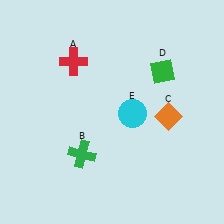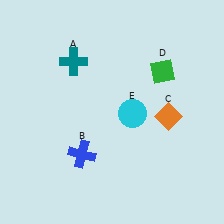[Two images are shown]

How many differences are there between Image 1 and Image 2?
There are 2 differences between the two images.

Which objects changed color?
A changed from red to teal. B changed from green to blue.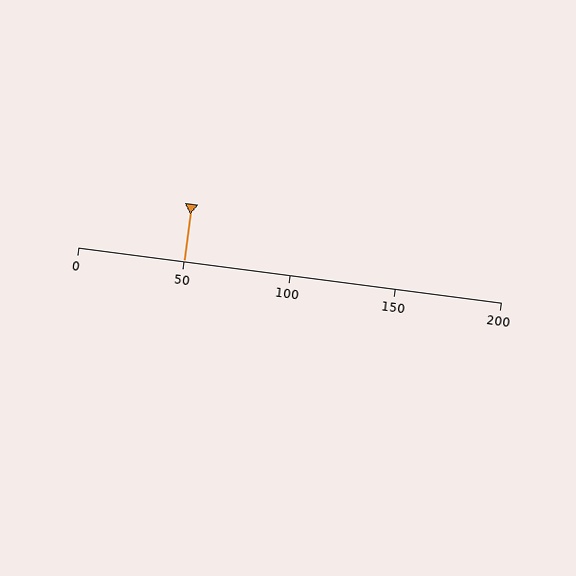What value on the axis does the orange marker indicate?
The marker indicates approximately 50.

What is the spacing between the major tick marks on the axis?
The major ticks are spaced 50 apart.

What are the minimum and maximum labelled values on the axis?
The axis runs from 0 to 200.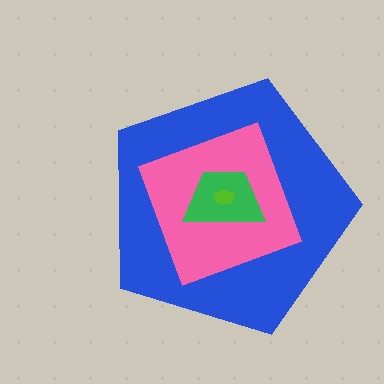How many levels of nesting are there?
4.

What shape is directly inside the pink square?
The green trapezoid.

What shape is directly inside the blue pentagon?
The pink square.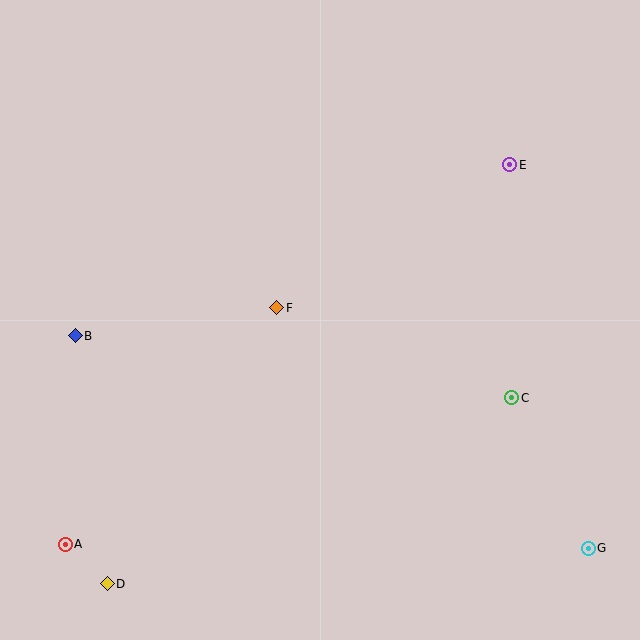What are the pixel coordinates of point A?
Point A is at (65, 544).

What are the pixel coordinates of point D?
Point D is at (107, 584).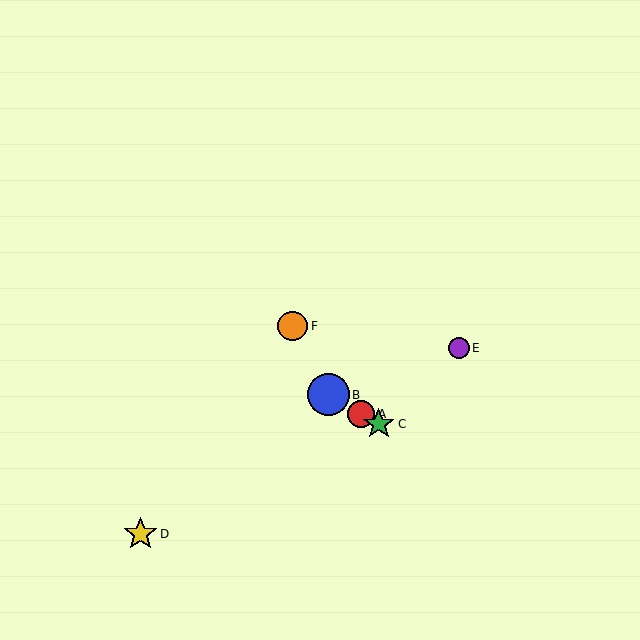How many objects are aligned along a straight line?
3 objects (A, B, C) are aligned along a straight line.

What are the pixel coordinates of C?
Object C is at (379, 424).